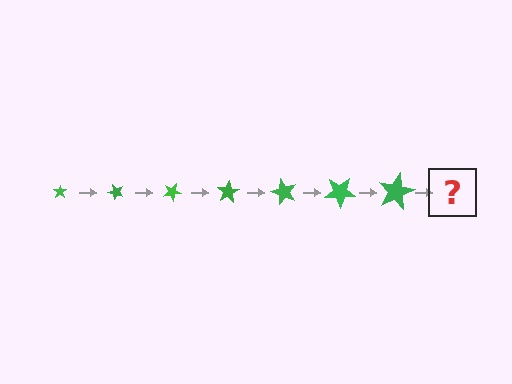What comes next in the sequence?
The next element should be a star, larger than the previous one and rotated 350 degrees from the start.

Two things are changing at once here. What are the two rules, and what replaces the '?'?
The two rules are that the star grows larger each step and it rotates 50 degrees each step. The '?' should be a star, larger than the previous one and rotated 350 degrees from the start.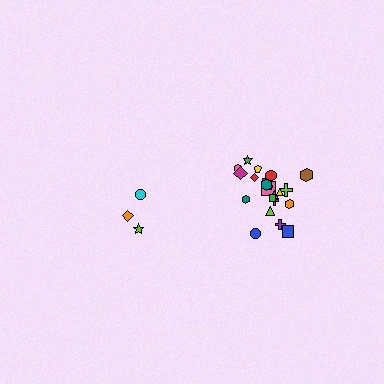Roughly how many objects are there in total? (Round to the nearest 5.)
Roughly 25 objects in total.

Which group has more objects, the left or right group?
The right group.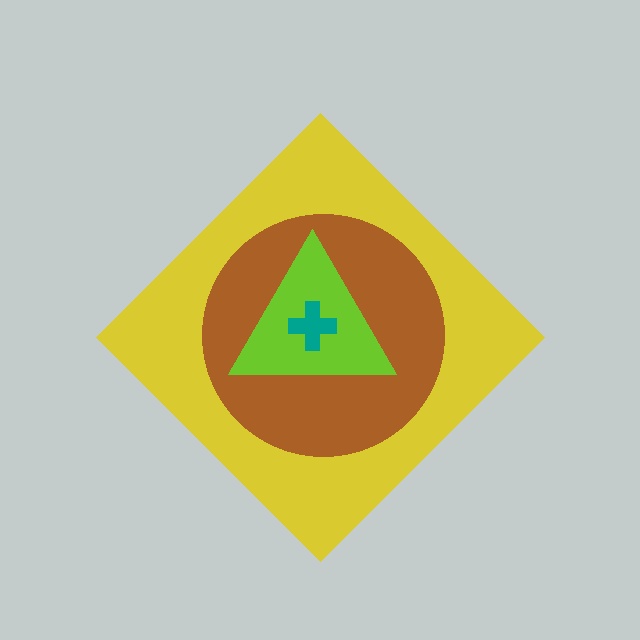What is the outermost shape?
The yellow diamond.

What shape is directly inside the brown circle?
The lime triangle.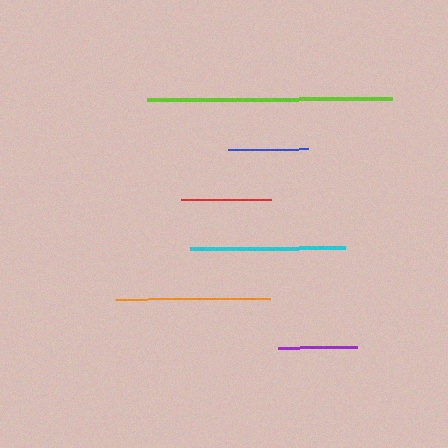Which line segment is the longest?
The lime line is the longest at approximately 245 pixels.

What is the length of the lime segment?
The lime segment is approximately 245 pixels long.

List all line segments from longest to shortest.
From longest to shortest: lime, orange, cyan, red, blue, purple.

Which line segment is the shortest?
The purple line is the shortest at approximately 79 pixels.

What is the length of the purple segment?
The purple segment is approximately 79 pixels long.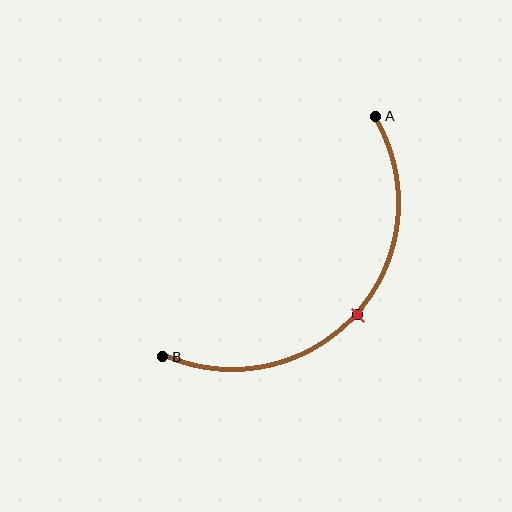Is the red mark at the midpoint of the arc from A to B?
Yes. The red mark lies on the arc at equal arc-length from both A and B — it is the arc midpoint.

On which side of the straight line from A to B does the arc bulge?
The arc bulges below and to the right of the straight line connecting A and B.